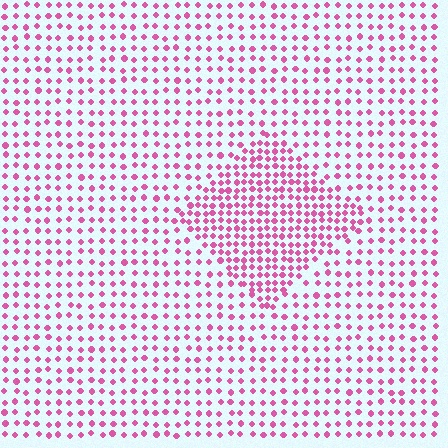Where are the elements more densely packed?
The elements are more densely packed inside the diamond boundary.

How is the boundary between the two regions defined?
The boundary is defined by a change in element density (approximately 1.9x ratio). All elements are the same color, size, and shape.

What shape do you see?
I see a diamond.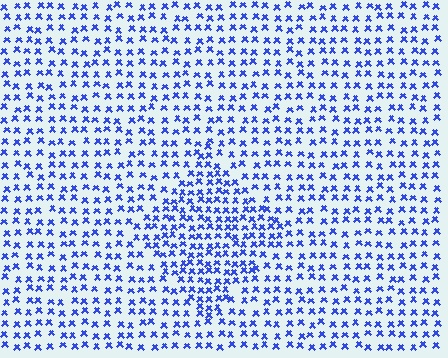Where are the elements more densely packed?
The elements are more densely packed inside the diamond boundary.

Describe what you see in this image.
The image contains small blue elements arranged at two different densities. A diamond-shaped region is visible where the elements are more densely packed than the surrounding area.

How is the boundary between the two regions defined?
The boundary is defined by a change in element density (approximately 1.6x ratio). All elements are the same color, size, and shape.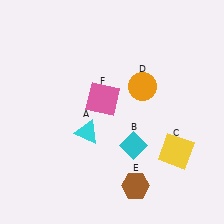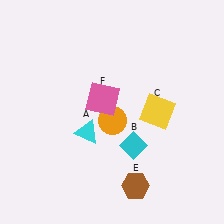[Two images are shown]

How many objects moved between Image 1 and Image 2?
2 objects moved between the two images.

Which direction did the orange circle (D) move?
The orange circle (D) moved down.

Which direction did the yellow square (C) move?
The yellow square (C) moved up.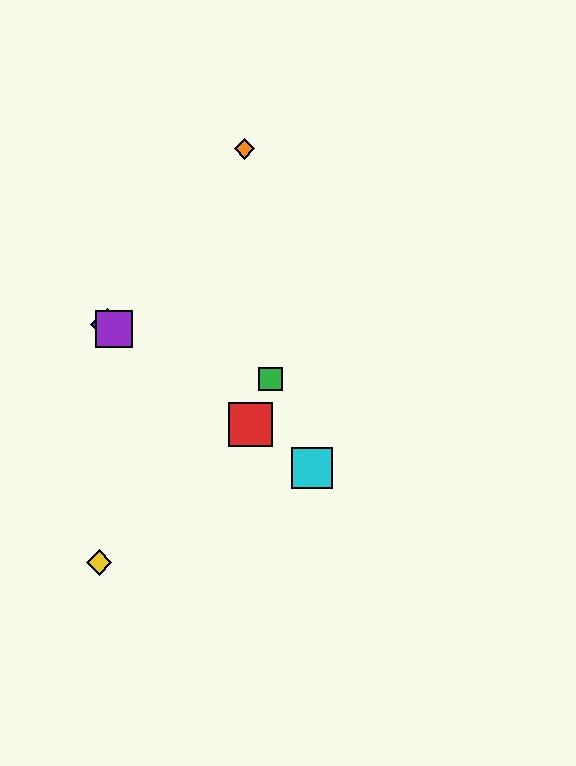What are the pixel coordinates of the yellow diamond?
The yellow diamond is at (99, 563).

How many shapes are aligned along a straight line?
4 shapes (the red square, the blue diamond, the purple square, the cyan square) are aligned along a straight line.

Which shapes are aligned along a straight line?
The red square, the blue diamond, the purple square, the cyan square are aligned along a straight line.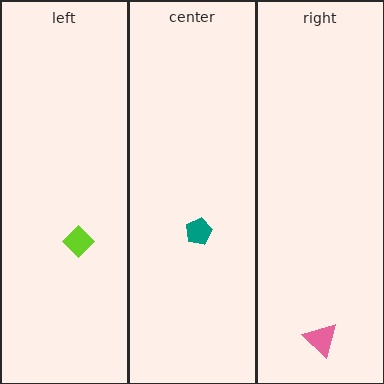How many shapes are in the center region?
1.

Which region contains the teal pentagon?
The center region.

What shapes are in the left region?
The lime diamond.